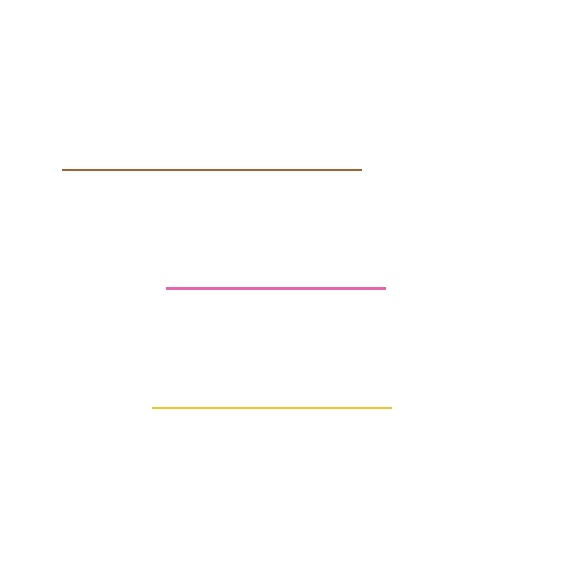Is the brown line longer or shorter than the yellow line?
The brown line is longer than the yellow line.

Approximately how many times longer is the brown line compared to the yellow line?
The brown line is approximately 1.3 times the length of the yellow line.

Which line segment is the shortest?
The pink line is the shortest at approximately 219 pixels.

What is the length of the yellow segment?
The yellow segment is approximately 239 pixels long.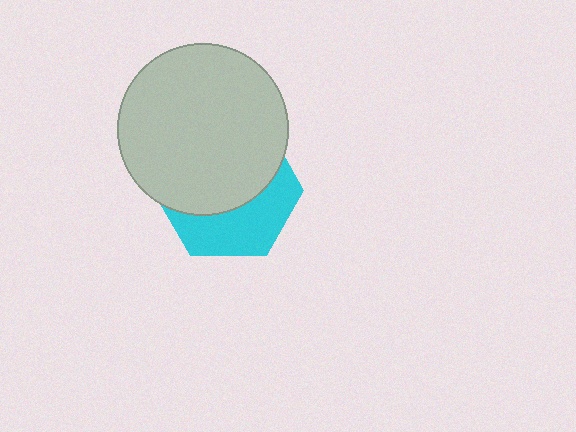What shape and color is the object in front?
The object in front is a light gray circle.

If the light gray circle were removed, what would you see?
You would see the complete cyan hexagon.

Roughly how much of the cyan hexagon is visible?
A small part of it is visible (roughly 40%).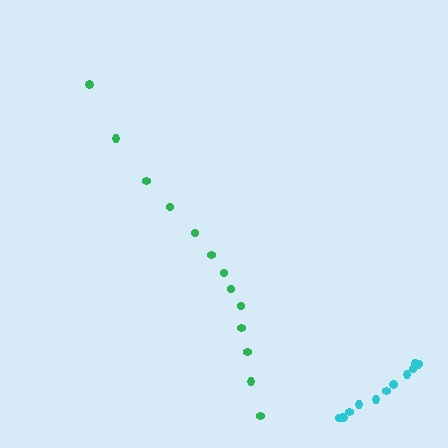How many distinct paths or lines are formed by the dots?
There are 2 distinct paths.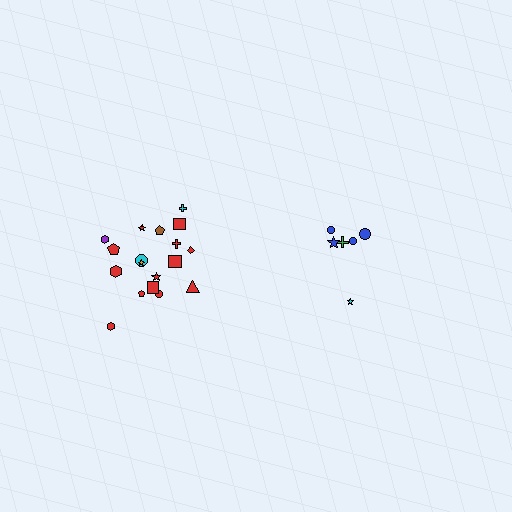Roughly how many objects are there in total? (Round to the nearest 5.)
Roughly 25 objects in total.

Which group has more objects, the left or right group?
The left group.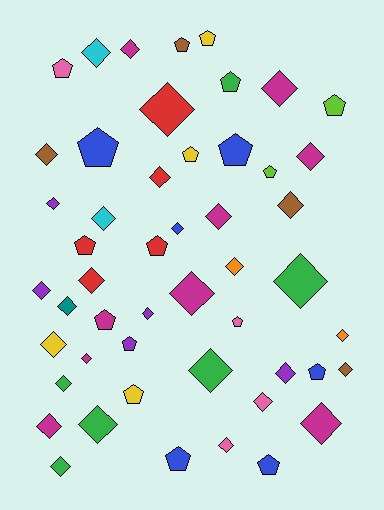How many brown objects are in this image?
There are 4 brown objects.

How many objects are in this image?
There are 50 objects.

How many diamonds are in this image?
There are 32 diamonds.